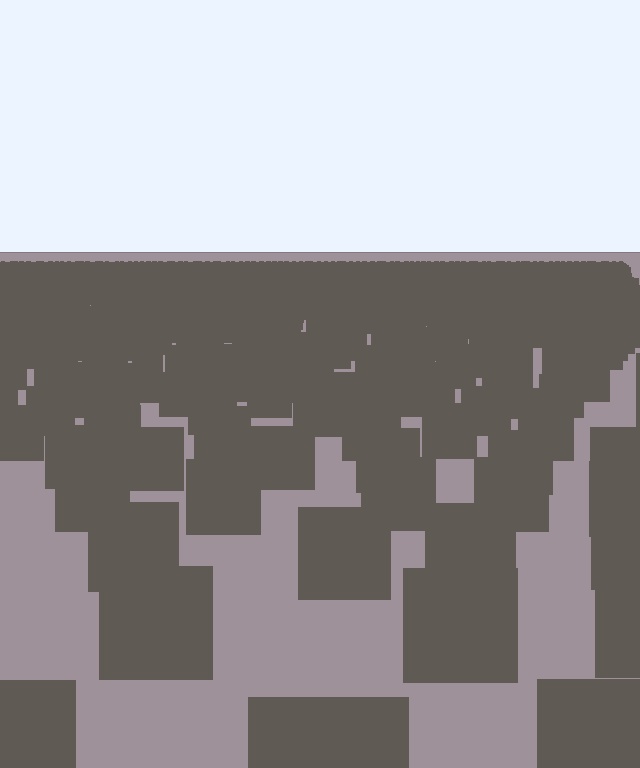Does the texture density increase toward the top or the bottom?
Density increases toward the top.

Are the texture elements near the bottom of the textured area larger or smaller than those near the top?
Larger. Near the bottom, elements are closer to the viewer and appear at a bigger on-screen size.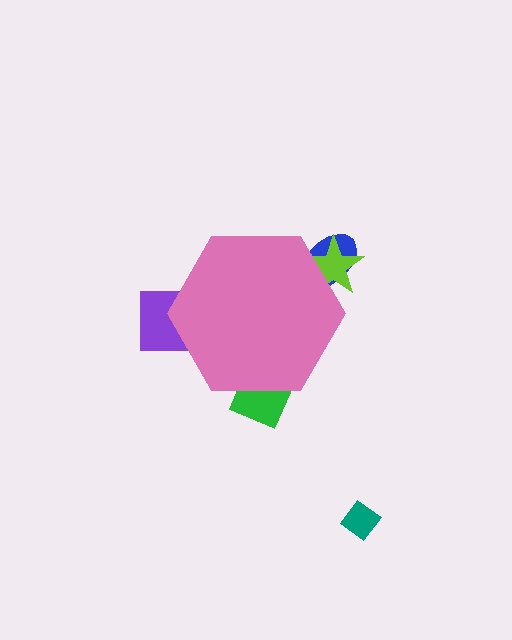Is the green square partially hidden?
Yes, the green square is partially hidden behind the pink hexagon.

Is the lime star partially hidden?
Yes, the lime star is partially hidden behind the pink hexagon.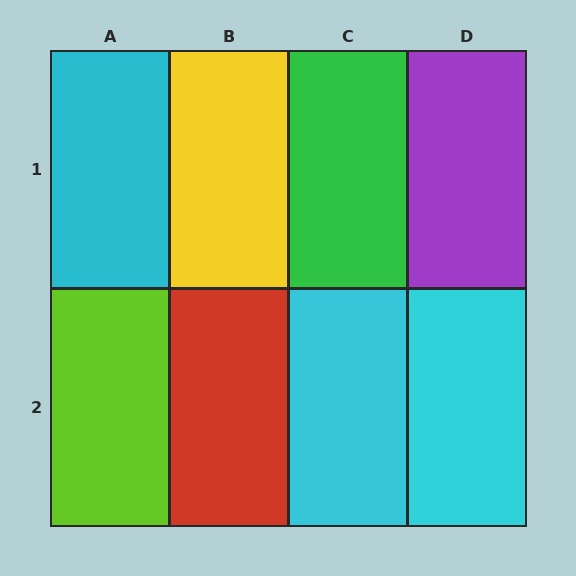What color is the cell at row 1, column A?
Cyan.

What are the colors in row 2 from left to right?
Lime, red, cyan, cyan.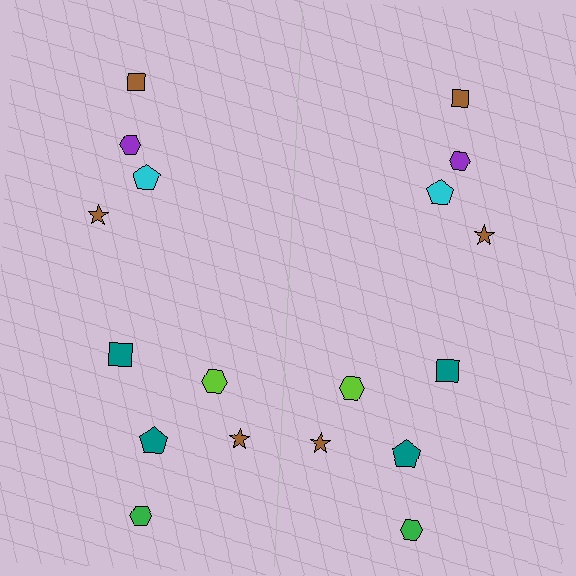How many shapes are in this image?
There are 18 shapes in this image.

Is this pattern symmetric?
Yes, this pattern has bilateral (reflection) symmetry.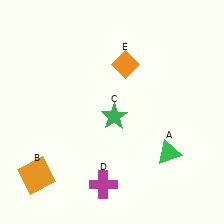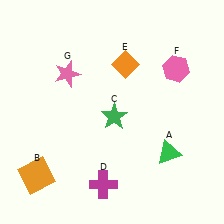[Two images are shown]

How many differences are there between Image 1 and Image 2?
There are 2 differences between the two images.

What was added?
A pink hexagon (F), a pink star (G) were added in Image 2.